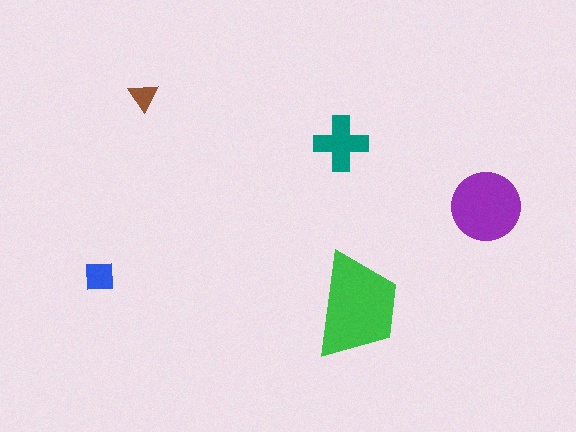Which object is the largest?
The green trapezoid.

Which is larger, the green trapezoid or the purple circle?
The green trapezoid.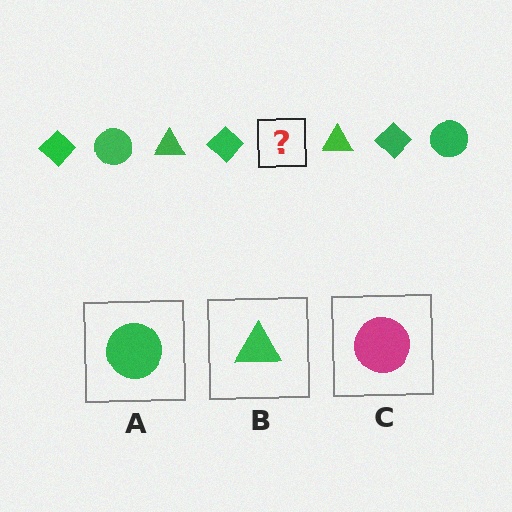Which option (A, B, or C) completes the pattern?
A.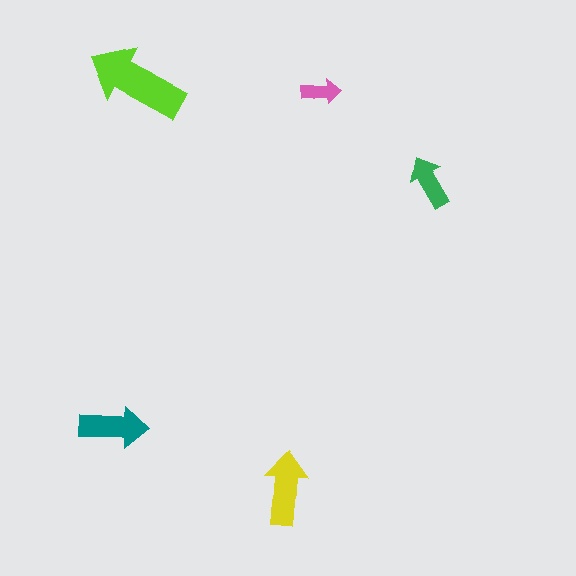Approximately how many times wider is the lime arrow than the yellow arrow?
About 1.5 times wider.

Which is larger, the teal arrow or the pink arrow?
The teal one.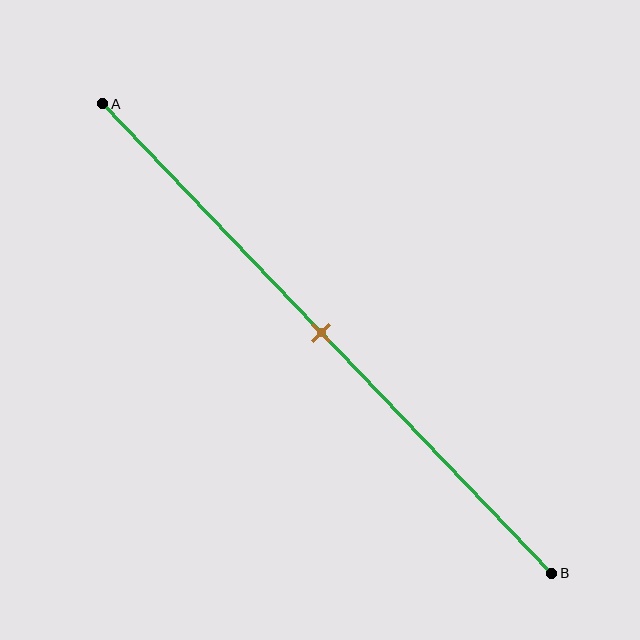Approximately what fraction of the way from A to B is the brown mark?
The brown mark is approximately 50% of the way from A to B.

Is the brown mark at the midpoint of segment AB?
Yes, the mark is approximately at the midpoint.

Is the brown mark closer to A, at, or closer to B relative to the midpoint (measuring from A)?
The brown mark is approximately at the midpoint of segment AB.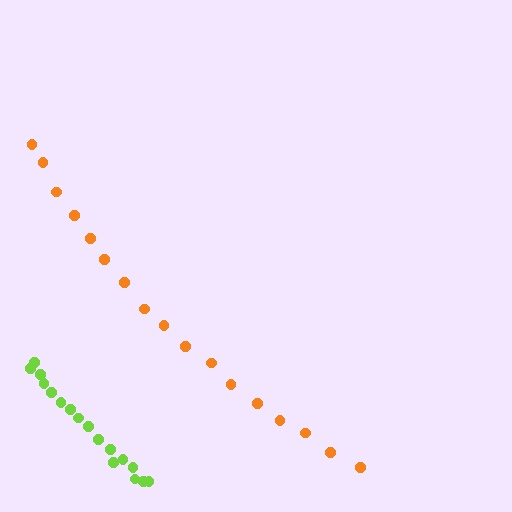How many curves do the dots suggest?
There are 2 distinct paths.